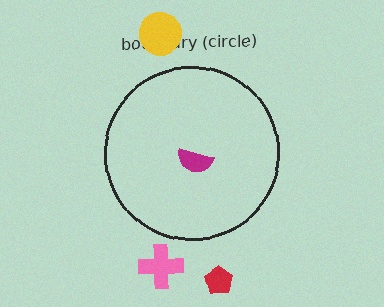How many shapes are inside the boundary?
1 inside, 3 outside.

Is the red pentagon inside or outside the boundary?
Outside.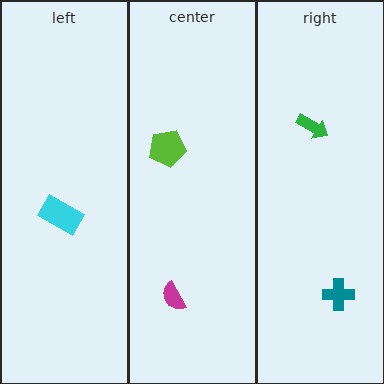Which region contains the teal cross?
The right region.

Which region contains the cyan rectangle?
The left region.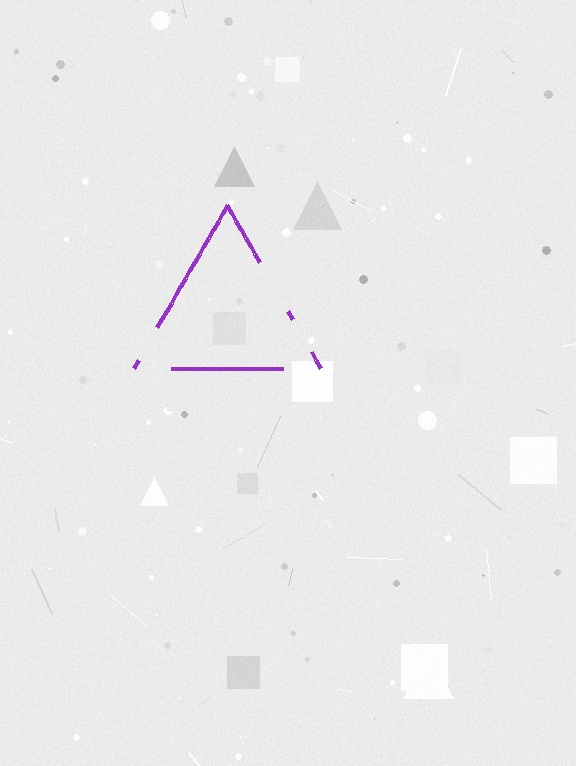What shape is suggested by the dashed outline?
The dashed outline suggests a triangle.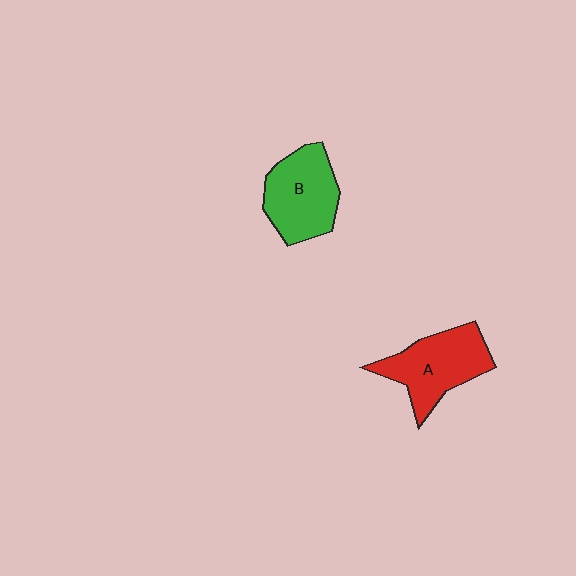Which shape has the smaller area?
Shape B (green).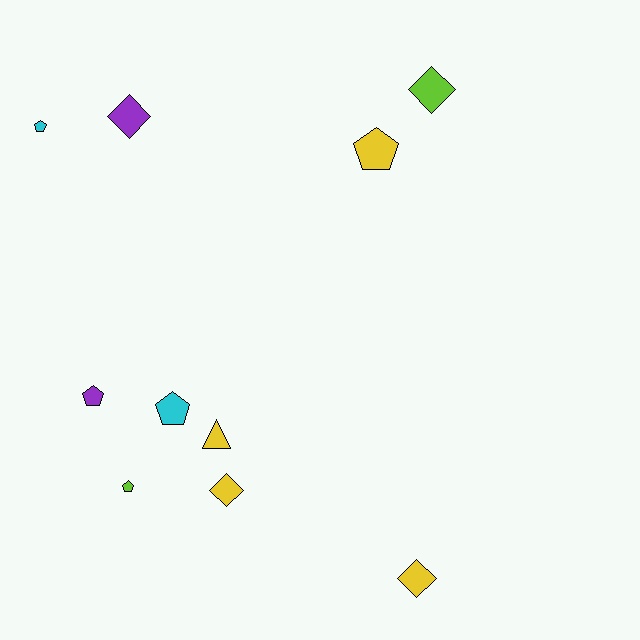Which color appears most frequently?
Yellow, with 4 objects.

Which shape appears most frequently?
Pentagon, with 5 objects.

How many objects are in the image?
There are 10 objects.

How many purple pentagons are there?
There is 1 purple pentagon.